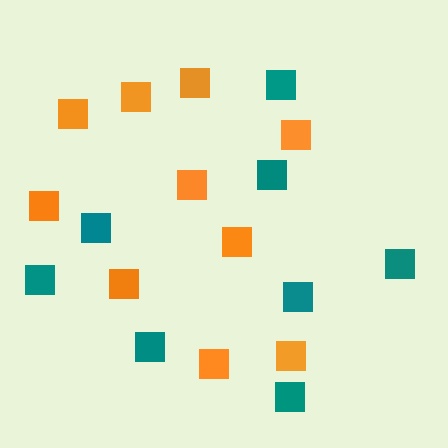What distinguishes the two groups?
There are 2 groups: one group of teal squares (8) and one group of orange squares (10).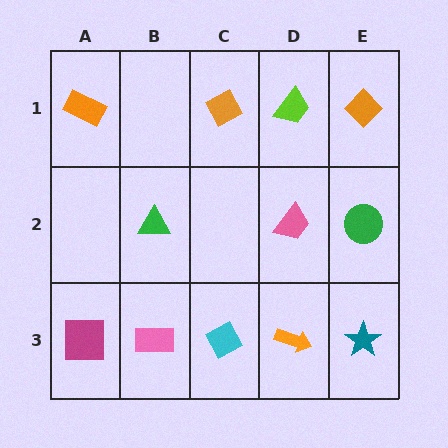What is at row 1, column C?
An orange diamond.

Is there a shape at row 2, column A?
No, that cell is empty.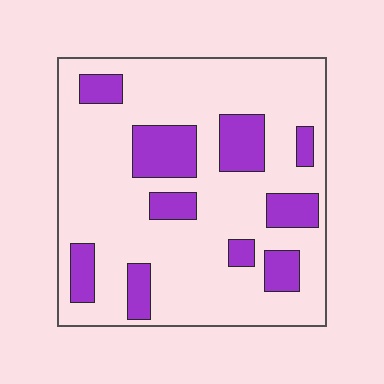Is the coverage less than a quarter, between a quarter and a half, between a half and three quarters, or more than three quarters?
Less than a quarter.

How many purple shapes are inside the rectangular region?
10.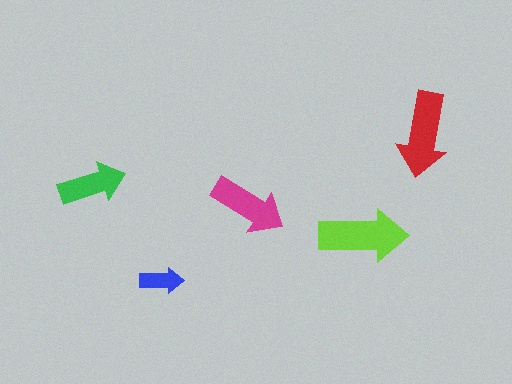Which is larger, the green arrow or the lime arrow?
The lime one.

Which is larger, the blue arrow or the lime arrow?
The lime one.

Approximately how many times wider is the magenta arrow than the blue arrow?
About 1.5 times wider.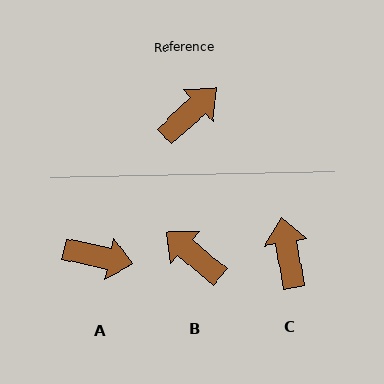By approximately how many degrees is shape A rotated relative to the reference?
Approximately 55 degrees clockwise.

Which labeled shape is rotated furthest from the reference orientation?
B, about 97 degrees away.